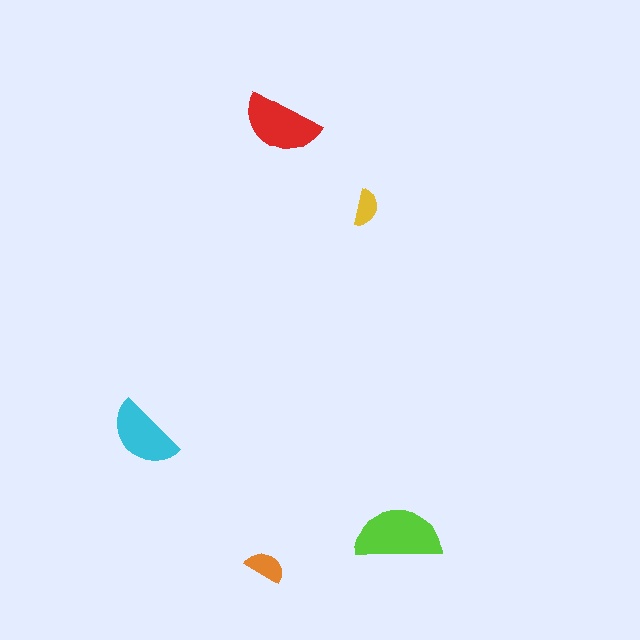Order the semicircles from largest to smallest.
the lime one, the red one, the cyan one, the orange one, the yellow one.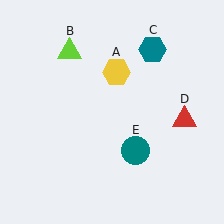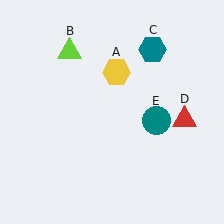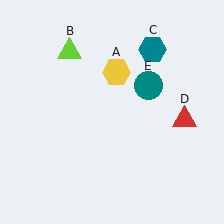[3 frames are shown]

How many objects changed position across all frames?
1 object changed position: teal circle (object E).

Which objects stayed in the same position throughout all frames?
Yellow hexagon (object A) and lime triangle (object B) and teal hexagon (object C) and red triangle (object D) remained stationary.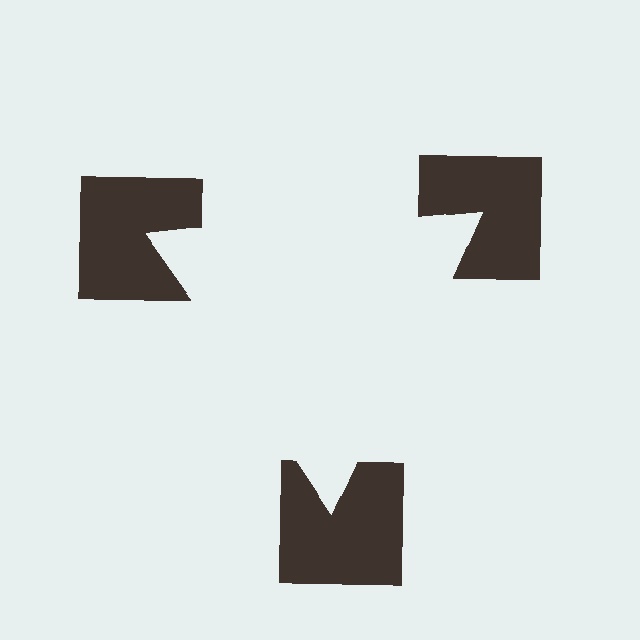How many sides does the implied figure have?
3 sides.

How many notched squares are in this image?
There are 3 — one at each vertex of the illusory triangle.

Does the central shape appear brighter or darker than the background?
It typically appears slightly brighter than the background, even though no actual brightness change is drawn.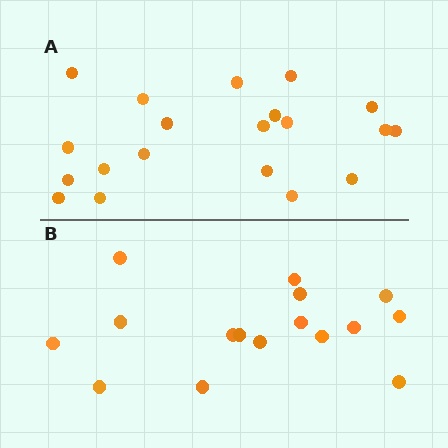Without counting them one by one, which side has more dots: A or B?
Region A (the top region) has more dots.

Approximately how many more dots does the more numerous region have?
Region A has about 4 more dots than region B.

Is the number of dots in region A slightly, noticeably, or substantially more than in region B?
Region A has noticeably more, but not dramatically so. The ratio is roughly 1.2 to 1.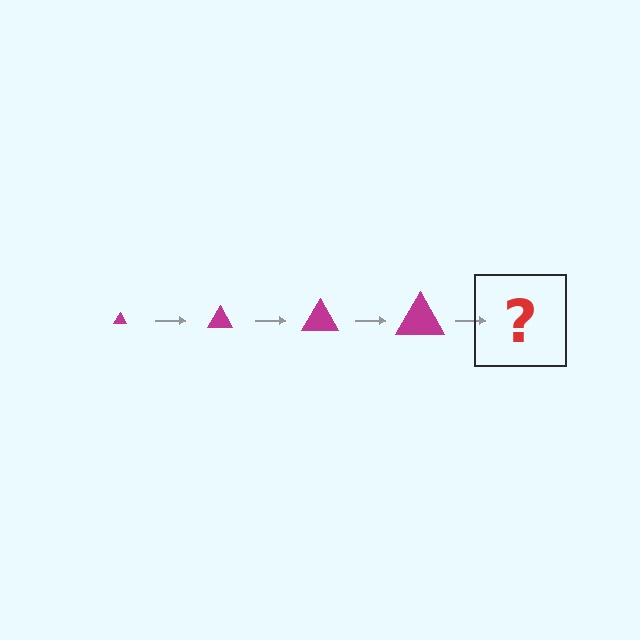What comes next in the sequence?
The next element should be a magenta triangle, larger than the previous one.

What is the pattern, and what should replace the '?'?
The pattern is that the triangle gets progressively larger each step. The '?' should be a magenta triangle, larger than the previous one.